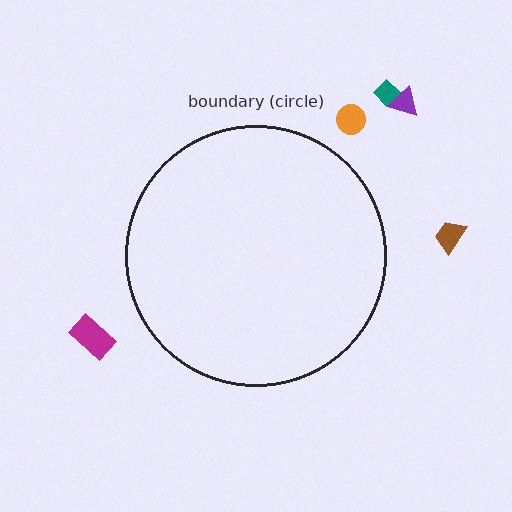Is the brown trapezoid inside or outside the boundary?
Outside.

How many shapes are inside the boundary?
0 inside, 5 outside.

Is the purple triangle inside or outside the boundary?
Outside.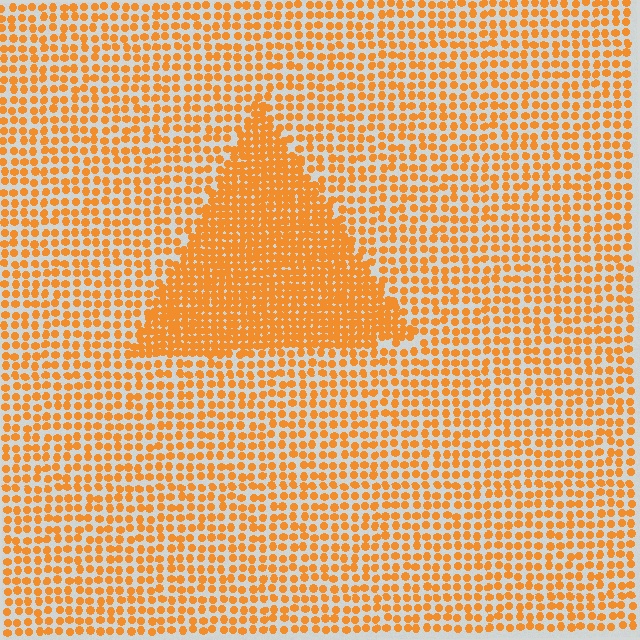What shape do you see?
I see a triangle.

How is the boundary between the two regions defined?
The boundary is defined by a change in element density (approximately 2.0x ratio). All elements are the same color, size, and shape.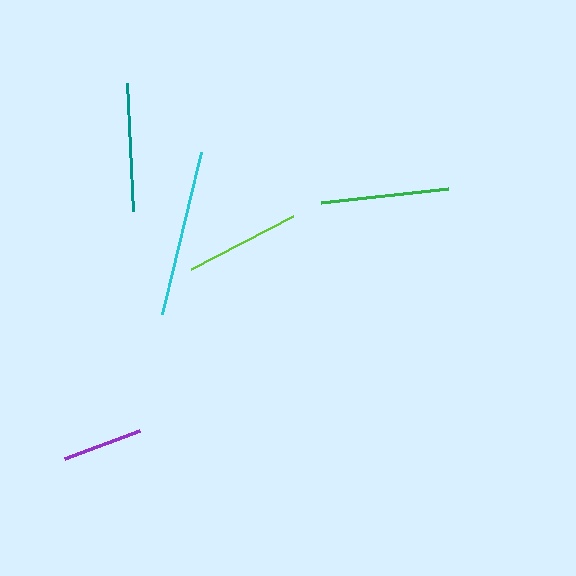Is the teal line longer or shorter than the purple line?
The teal line is longer than the purple line.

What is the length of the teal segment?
The teal segment is approximately 129 pixels long.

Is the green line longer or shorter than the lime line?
The green line is longer than the lime line.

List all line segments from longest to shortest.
From longest to shortest: cyan, teal, green, lime, purple.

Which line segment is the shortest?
The purple line is the shortest at approximately 80 pixels.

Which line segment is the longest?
The cyan line is the longest at approximately 167 pixels.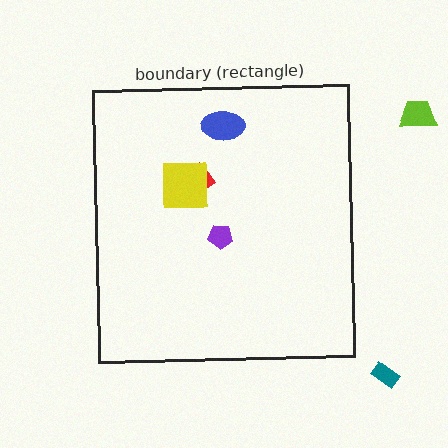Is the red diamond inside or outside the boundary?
Inside.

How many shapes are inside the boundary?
4 inside, 2 outside.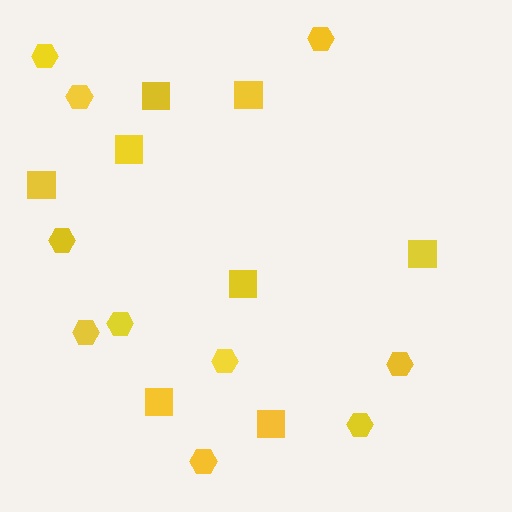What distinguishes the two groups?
There are 2 groups: one group of squares (8) and one group of hexagons (10).